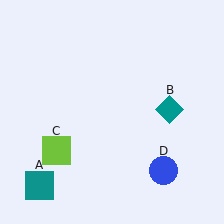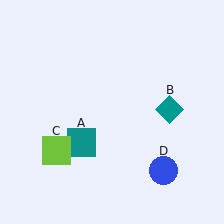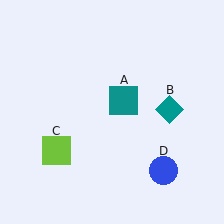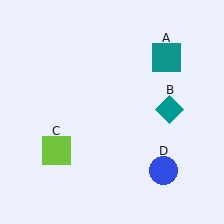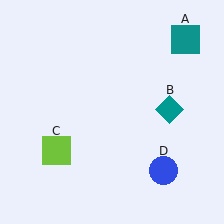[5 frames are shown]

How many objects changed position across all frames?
1 object changed position: teal square (object A).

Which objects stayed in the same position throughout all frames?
Teal diamond (object B) and lime square (object C) and blue circle (object D) remained stationary.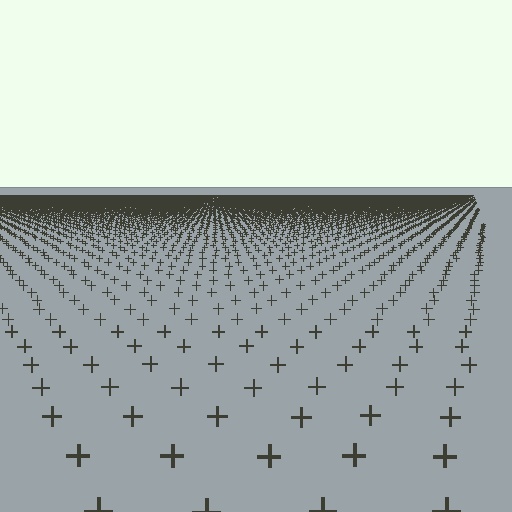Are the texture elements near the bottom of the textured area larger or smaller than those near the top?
Larger. Near the bottom, elements are closer to the viewer and appear at a bigger on-screen size.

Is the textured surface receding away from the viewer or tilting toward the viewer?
The surface is receding away from the viewer. Texture elements get smaller and denser toward the top.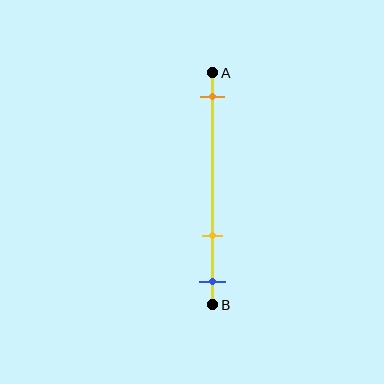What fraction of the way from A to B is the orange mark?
The orange mark is approximately 10% (0.1) of the way from A to B.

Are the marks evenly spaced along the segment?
No, the marks are not evenly spaced.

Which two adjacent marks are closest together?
The yellow and blue marks are the closest adjacent pair.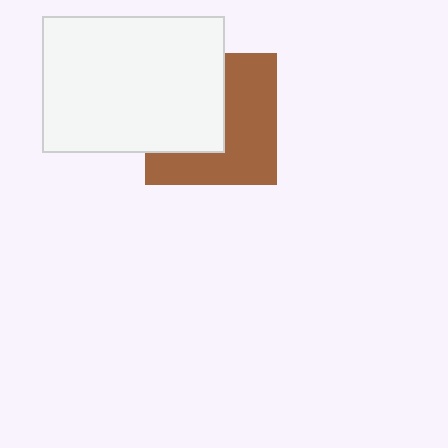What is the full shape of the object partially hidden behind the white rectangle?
The partially hidden object is a brown square.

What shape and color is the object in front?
The object in front is a white rectangle.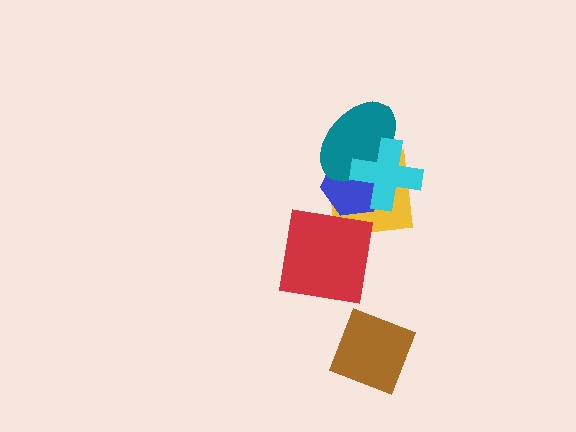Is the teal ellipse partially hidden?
Yes, it is partially covered by another shape.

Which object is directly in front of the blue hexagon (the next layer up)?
The teal ellipse is directly in front of the blue hexagon.